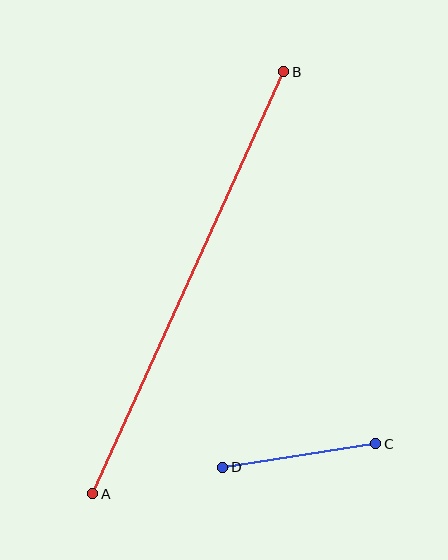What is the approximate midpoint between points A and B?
The midpoint is at approximately (188, 283) pixels.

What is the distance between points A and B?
The distance is approximately 463 pixels.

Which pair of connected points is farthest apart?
Points A and B are farthest apart.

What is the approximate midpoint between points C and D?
The midpoint is at approximately (299, 456) pixels.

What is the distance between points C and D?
The distance is approximately 155 pixels.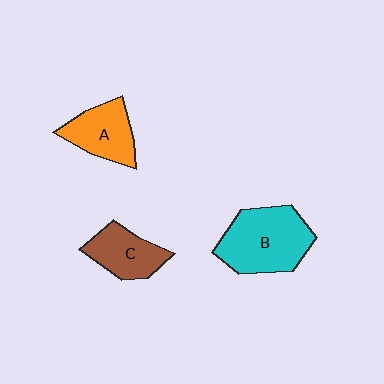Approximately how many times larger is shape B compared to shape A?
Approximately 1.6 times.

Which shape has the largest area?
Shape B (cyan).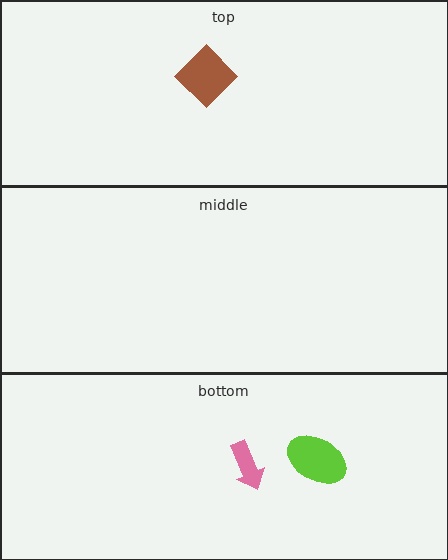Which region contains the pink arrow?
The bottom region.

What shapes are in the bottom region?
The pink arrow, the lime ellipse.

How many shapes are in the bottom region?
2.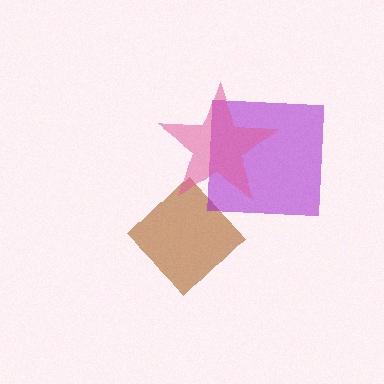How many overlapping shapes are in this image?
There are 3 overlapping shapes in the image.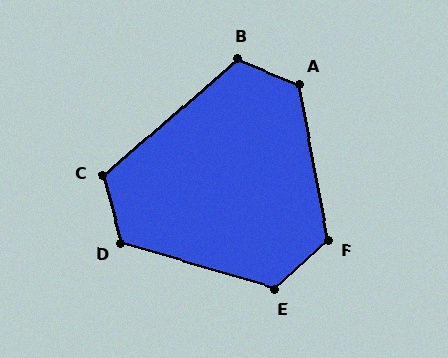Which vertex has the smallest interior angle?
C, at approximately 116 degrees.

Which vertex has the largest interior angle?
A, at approximately 123 degrees.